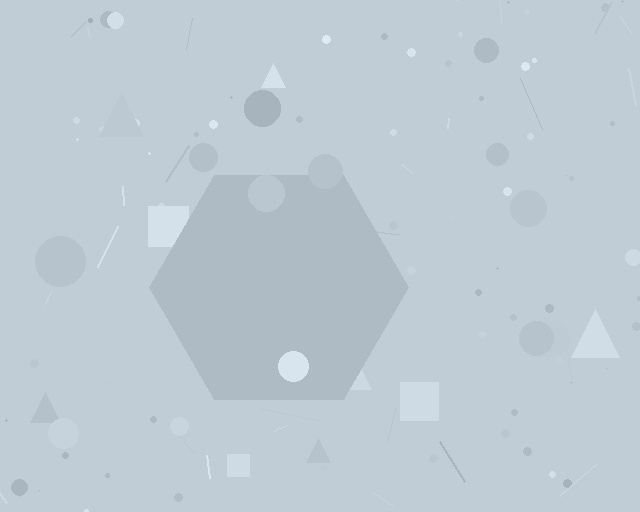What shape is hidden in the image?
A hexagon is hidden in the image.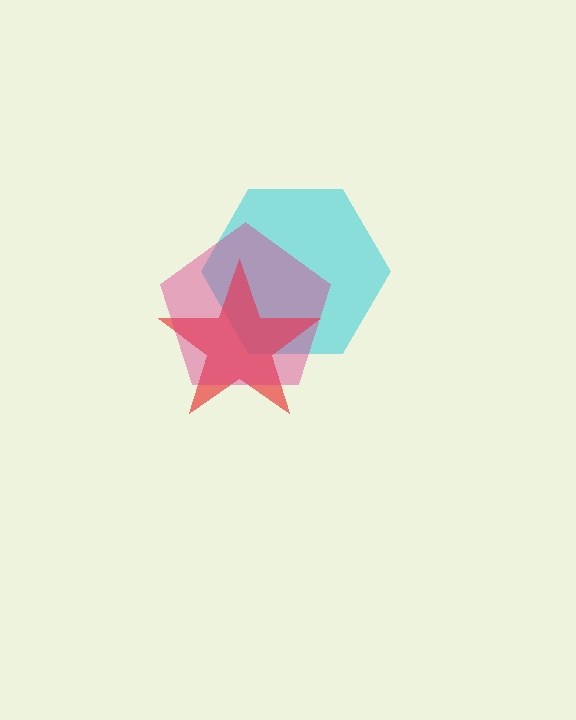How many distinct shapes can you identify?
There are 3 distinct shapes: a cyan hexagon, a red star, a magenta pentagon.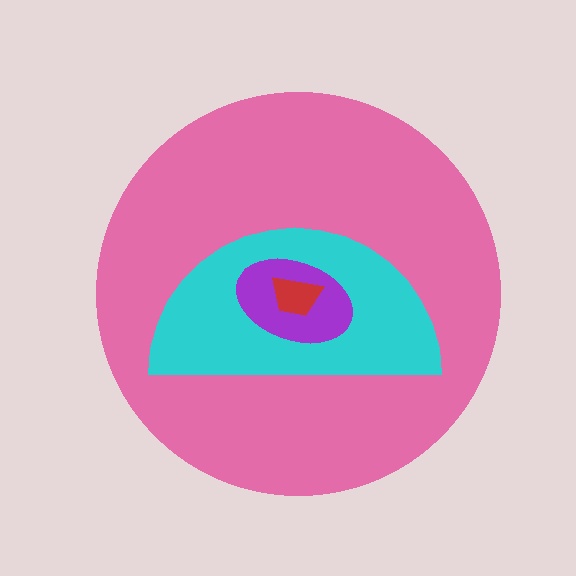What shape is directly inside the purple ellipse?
The red trapezoid.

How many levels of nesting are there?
4.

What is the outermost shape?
The pink circle.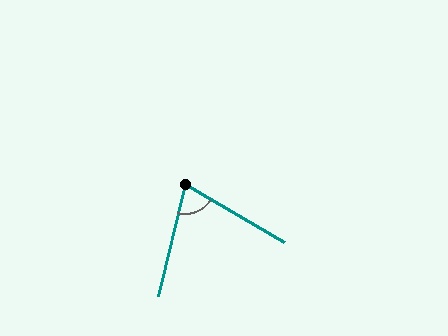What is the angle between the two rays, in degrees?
Approximately 73 degrees.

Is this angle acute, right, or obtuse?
It is acute.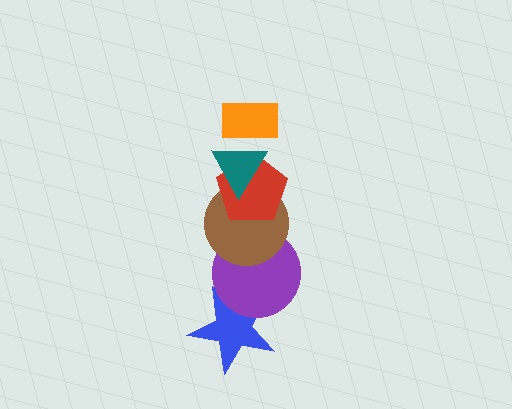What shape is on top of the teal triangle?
The orange rectangle is on top of the teal triangle.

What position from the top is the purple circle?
The purple circle is 5th from the top.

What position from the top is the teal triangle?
The teal triangle is 2nd from the top.